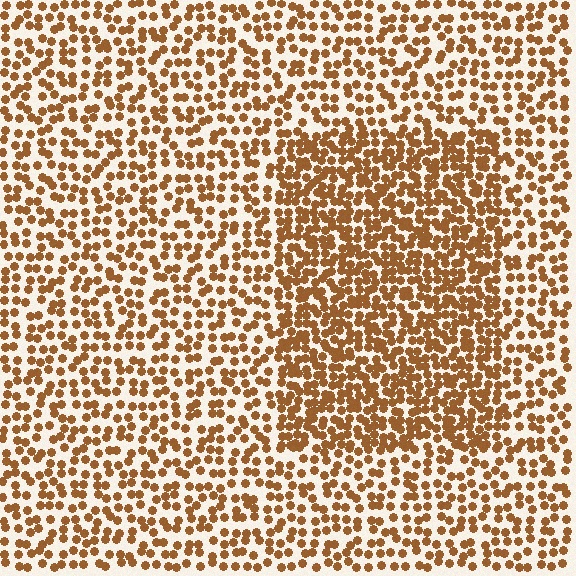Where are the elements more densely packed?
The elements are more densely packed inside the rectangle boundary.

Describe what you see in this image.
The image contains small brown elements arranged at two different densities. A rectangle-shaped region is visible where the elements are more densely packed than the surrounding area.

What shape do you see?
I see a rectangle.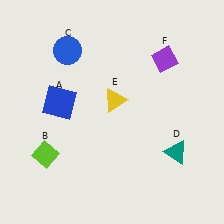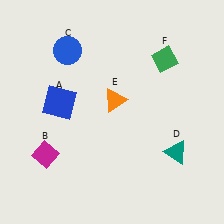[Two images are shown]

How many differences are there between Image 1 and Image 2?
There are 3 differences between the two images.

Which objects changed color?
B changed from lime to magenta. E changed from yellow to orange. F changed from purple to green.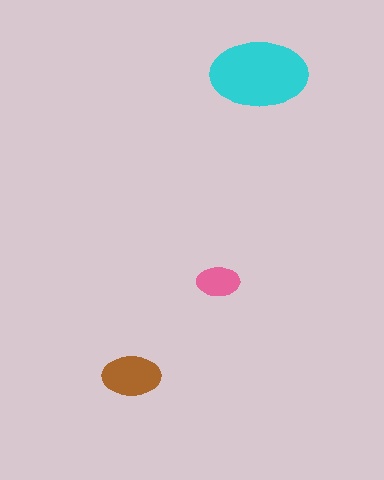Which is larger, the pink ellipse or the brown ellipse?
The brown one.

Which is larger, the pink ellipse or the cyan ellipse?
The cyan one.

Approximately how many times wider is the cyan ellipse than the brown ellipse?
About 1.5 times wider.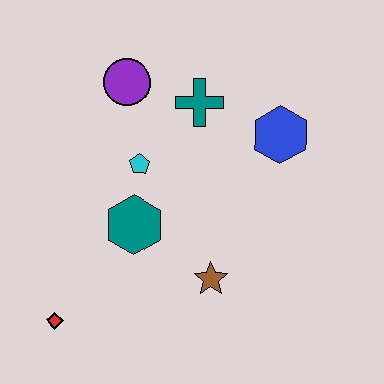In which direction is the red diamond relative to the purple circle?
The red diamond is below the purple circle.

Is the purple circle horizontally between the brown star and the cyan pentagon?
No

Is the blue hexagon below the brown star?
No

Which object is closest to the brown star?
The teal hexagon is closest to the brown star.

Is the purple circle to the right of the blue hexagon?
No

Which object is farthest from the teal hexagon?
The blue hexagon is farthest from the teal hexagon.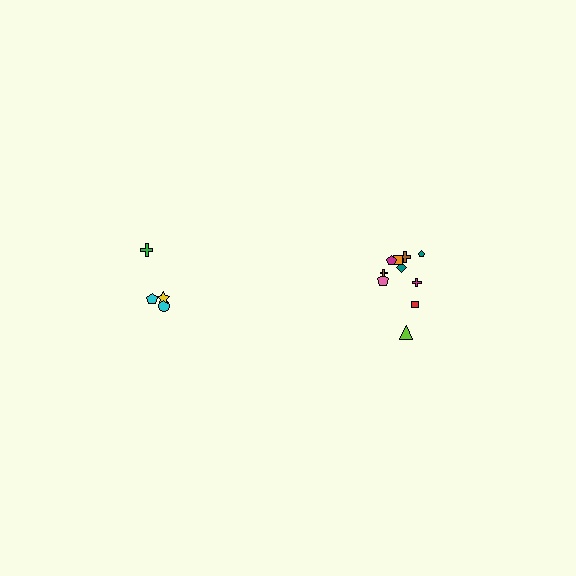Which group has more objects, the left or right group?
The right group.